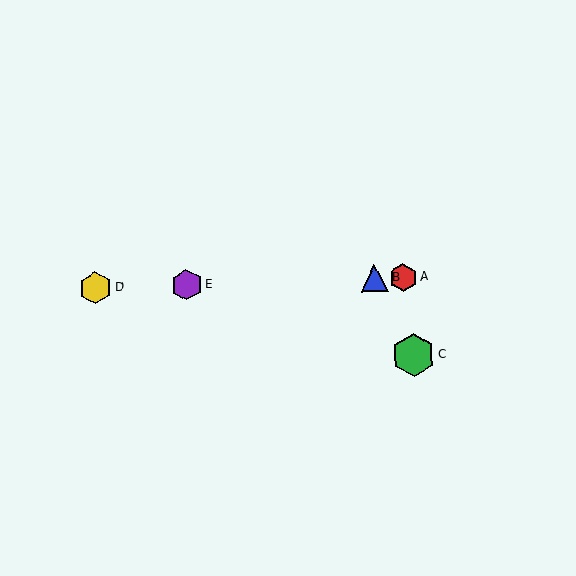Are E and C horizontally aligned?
No, E is at y≈285 and C is at y≈355.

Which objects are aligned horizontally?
Objects A, B, D, E are aligned horizontally.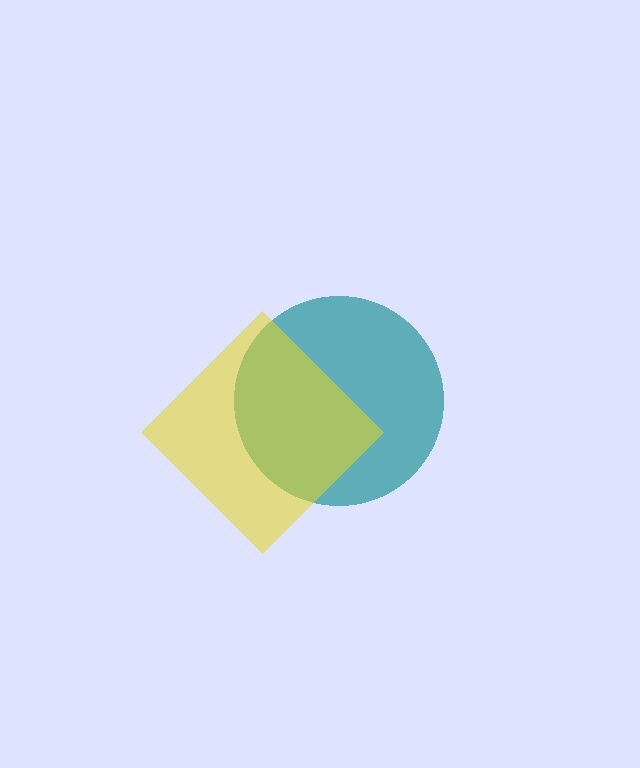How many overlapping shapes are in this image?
There are 2 overlapping shapes in the image.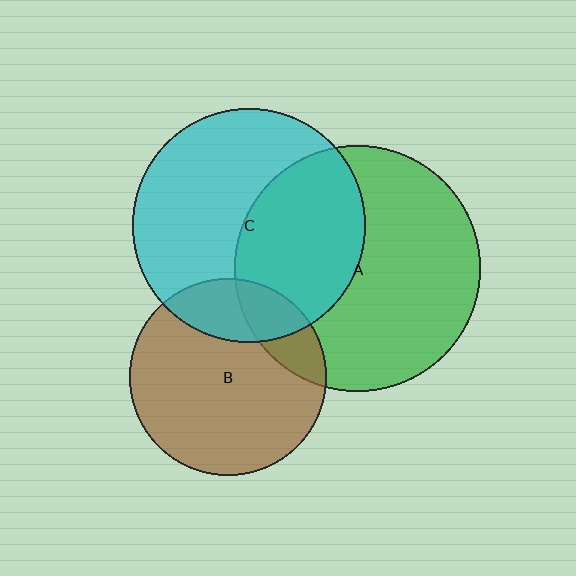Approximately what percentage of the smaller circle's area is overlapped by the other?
Approximately 20%.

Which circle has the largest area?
Circle A (green).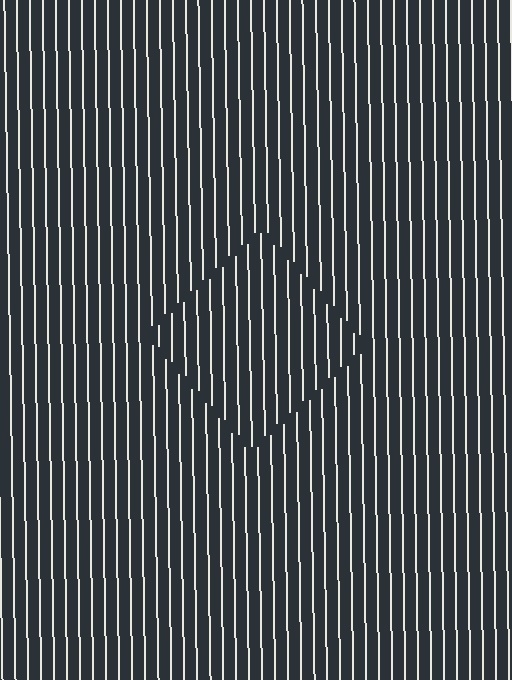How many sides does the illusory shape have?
4 sides — the line-ends trace a square.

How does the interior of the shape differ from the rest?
The interior of the shape contains the same grating, shifted by half a period — the contour is defined by the phase discontinuity where line-ends from the inner and outer gratings abut.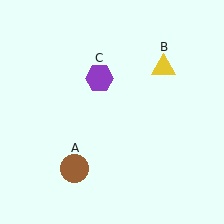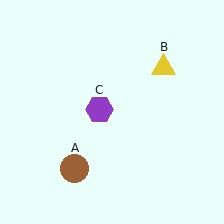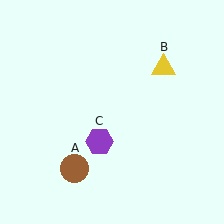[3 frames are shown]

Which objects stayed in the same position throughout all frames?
Brown circle (object A) and yellow triangle (object B) remained stationary.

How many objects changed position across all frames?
1 object changed position: purple hexagon (object C).